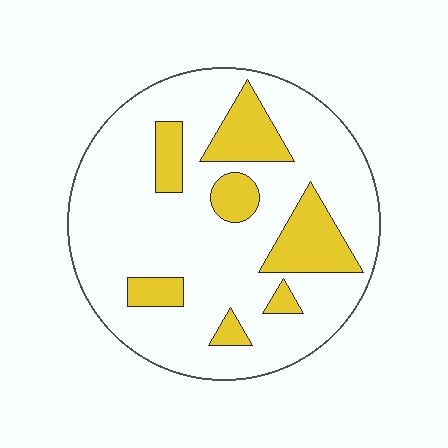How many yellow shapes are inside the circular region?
7.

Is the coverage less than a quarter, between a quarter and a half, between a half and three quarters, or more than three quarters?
Less than a quarter.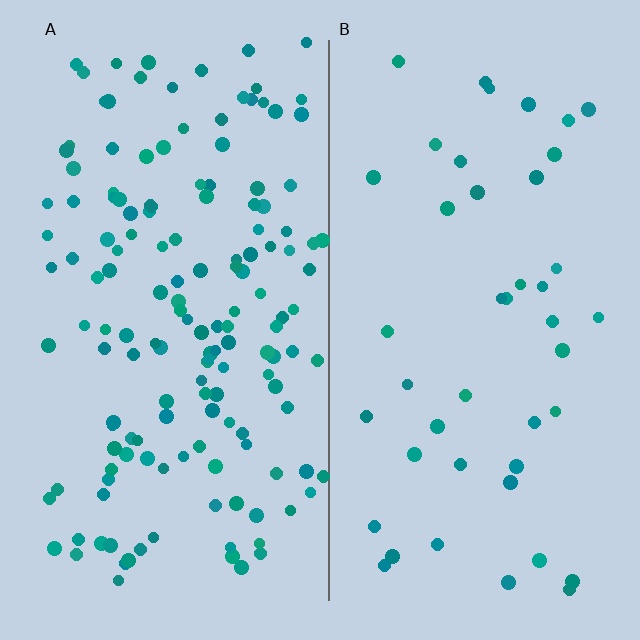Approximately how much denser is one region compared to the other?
Approximately 3.4× — region A over region B.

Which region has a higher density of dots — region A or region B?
A (the left).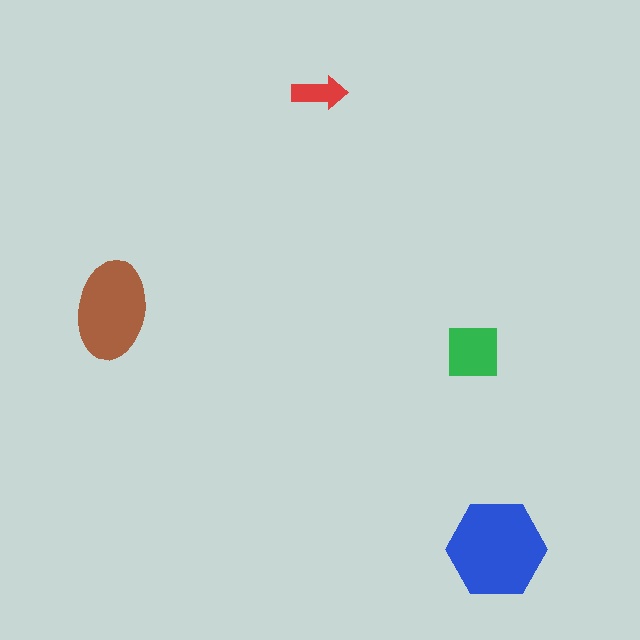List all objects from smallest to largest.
The red arrow, the green square, the brown ellipse, the blue hexagon.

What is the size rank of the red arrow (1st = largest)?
4th.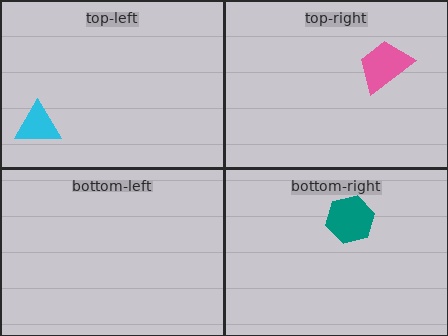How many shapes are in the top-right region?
1.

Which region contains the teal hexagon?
The bottom-right region.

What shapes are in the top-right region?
The pink trapezoid.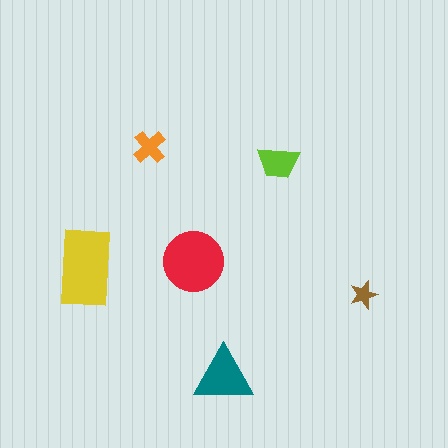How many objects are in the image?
There are 6 objects in the image.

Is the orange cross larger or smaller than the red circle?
Smaller.